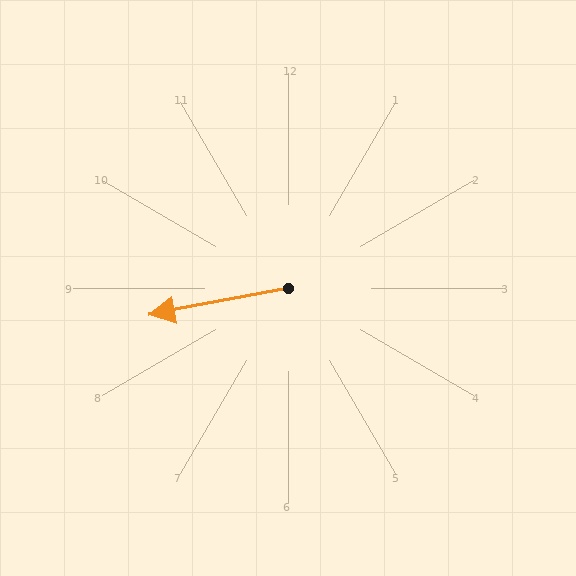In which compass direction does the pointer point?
West.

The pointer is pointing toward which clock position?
Roughly 9 o'clock.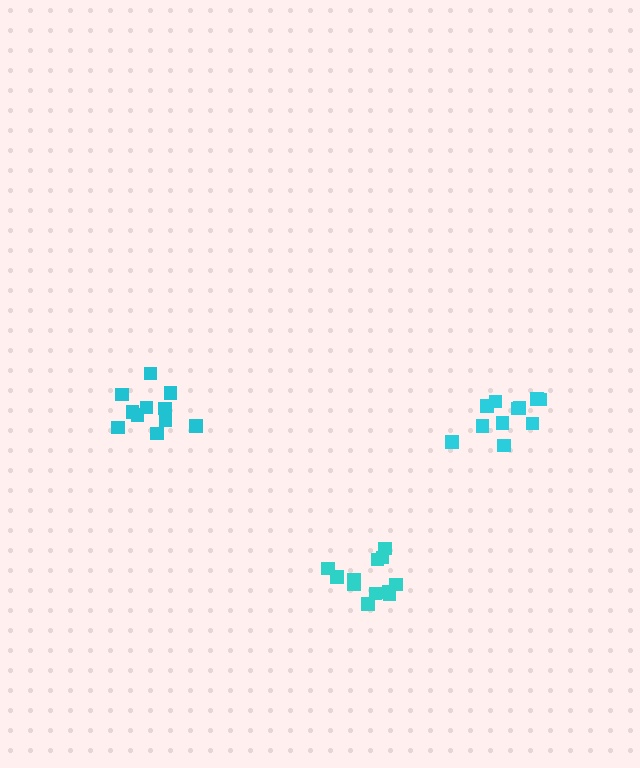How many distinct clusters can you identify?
There are 3 distinct clusters.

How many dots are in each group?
Group 1: 11 dots, Group 2: 11 dots, Group 3: 12 dots (34 total).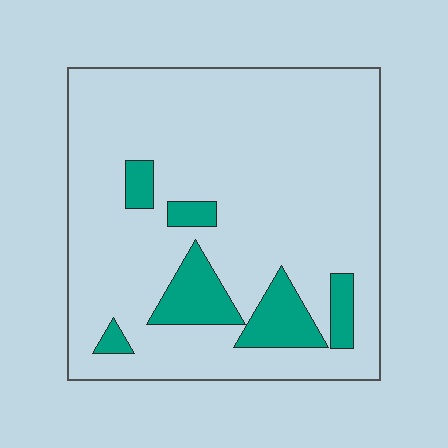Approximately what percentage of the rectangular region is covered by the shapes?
Approximately 15%.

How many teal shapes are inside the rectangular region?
6.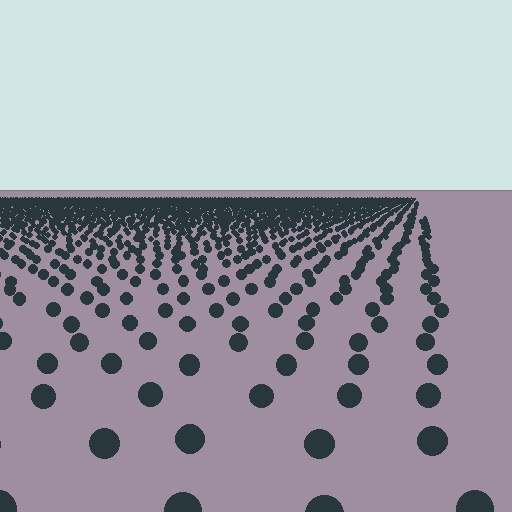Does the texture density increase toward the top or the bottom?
Density increases toward the top.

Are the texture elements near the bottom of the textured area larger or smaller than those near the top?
Larger. Near the bottom, elements are closer to the viewer and appear at a bigger on-screen size.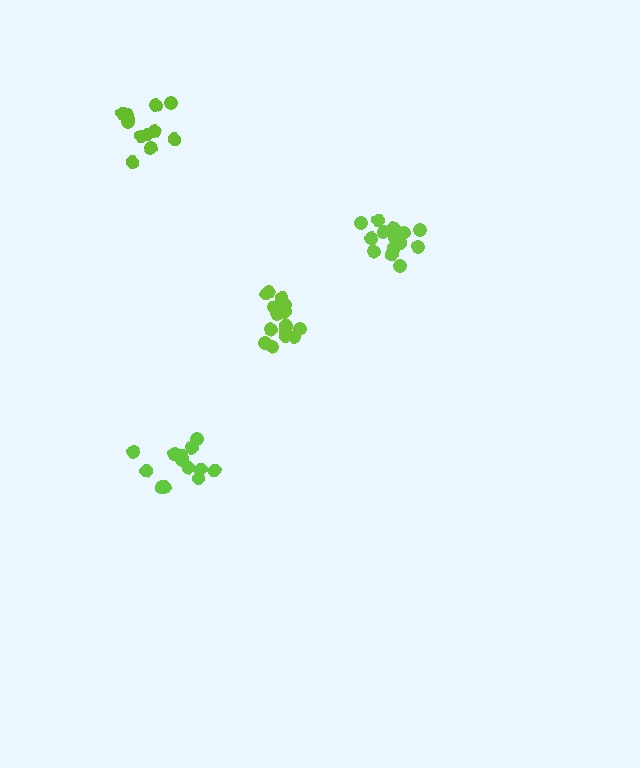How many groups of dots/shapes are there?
There are 4 groups.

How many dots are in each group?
Group 1: 15 dots, Group 2: 12 dots, Group 3: 16 dots, Group 4: 14 dots (57 total).